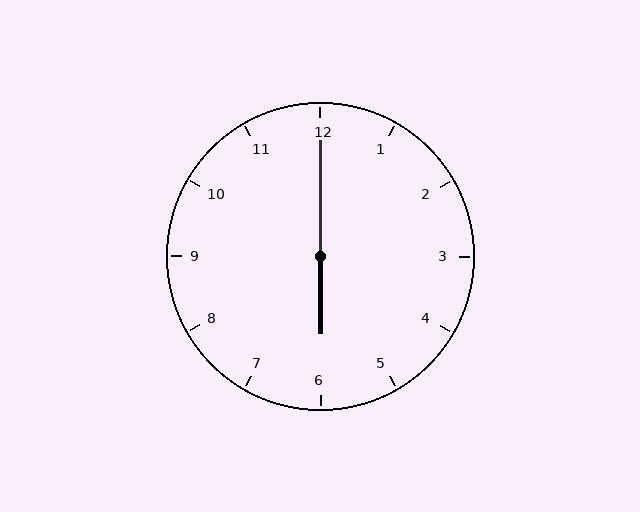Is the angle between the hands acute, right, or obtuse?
It is obtuse.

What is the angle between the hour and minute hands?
Approximately 180 degrees.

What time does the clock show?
6:00.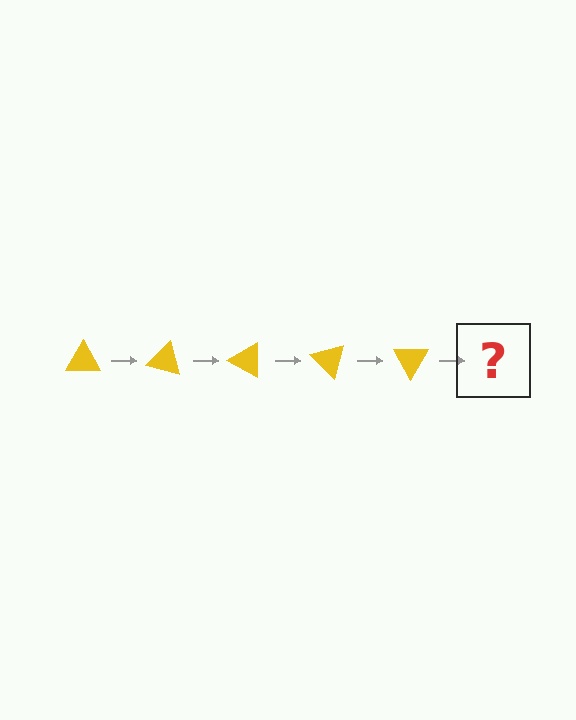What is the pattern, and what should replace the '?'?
The pattern is that the triangle rotates 15 degrees each step. The '?' should be a yellow triangle rotated 75 degrees.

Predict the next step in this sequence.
The next step is a yellow triangle rotated 75 degrees.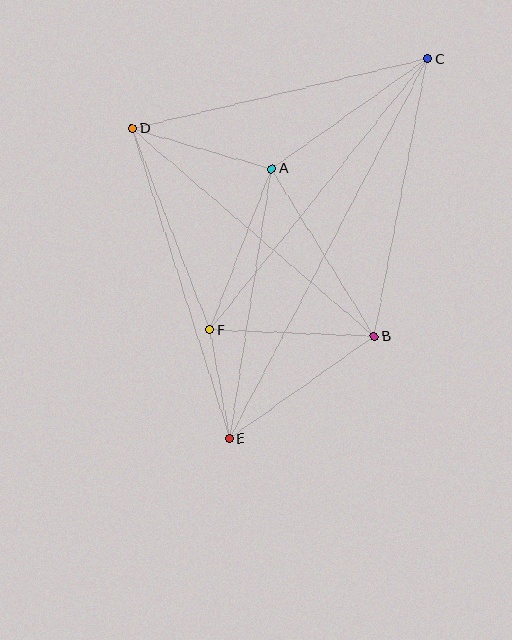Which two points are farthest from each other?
Points C and E are farthest from each other.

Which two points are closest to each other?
Points E and F are closest to each other.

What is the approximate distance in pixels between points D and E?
The distance between D and E is approximately 325 pixels.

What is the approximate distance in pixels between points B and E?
The distance between B and E is approximately 177 pixels.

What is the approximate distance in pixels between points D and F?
The distance between D and F is approximately 216 pixels.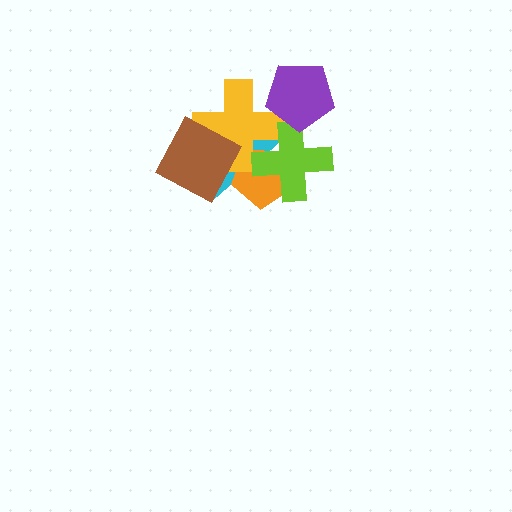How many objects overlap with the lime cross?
4 objects overlap with the lime cross.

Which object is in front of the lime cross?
The purple pentagon is in front of the lime cross.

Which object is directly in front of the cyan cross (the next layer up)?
The orange pentagon is directly in front of the cyan cross.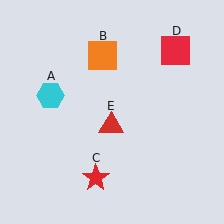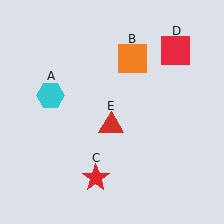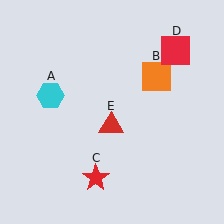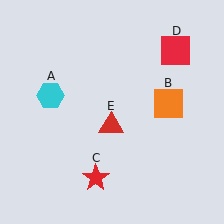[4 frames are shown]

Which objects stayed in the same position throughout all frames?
Cyan hexagon (object A) and red star (object C) and red square (object D) and red triangle (object E) remained stationary.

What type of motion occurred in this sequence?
The orange square (object B) rotated clockwise around the center of the scene.